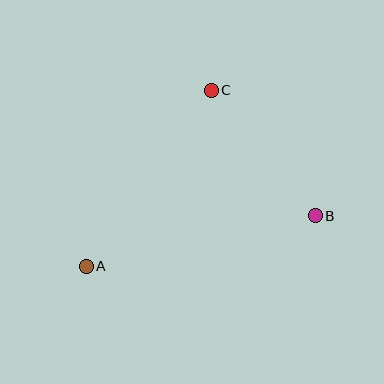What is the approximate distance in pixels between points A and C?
The distance between A and C is approximately 216 pixels.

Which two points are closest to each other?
Points B and C are closest to each other.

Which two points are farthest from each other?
Points A and B are farthest from each other.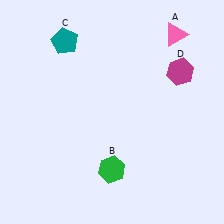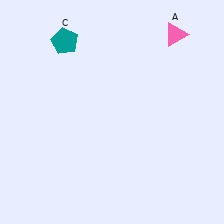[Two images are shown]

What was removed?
The green hexagon (B), the magenta hexagon (D) were removed in Image 2.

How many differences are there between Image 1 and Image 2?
There are 2 differences between the two images.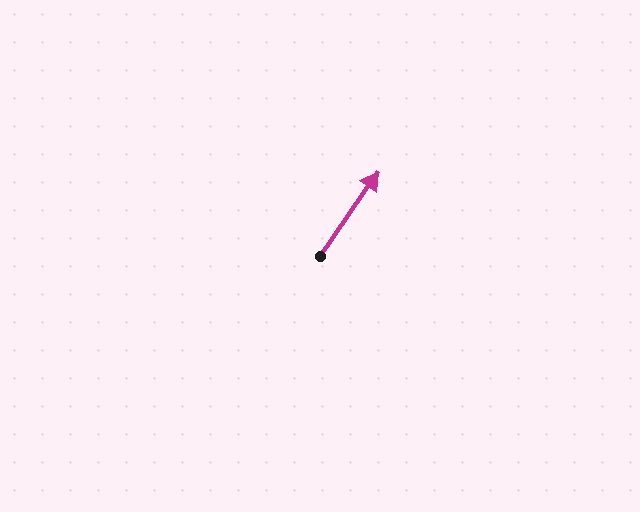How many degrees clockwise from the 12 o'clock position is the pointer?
Approximately 34 degrees.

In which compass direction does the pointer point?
Northeast.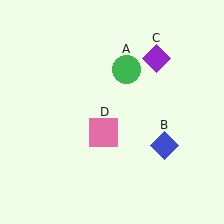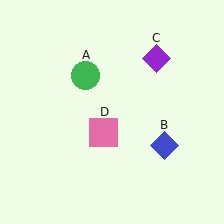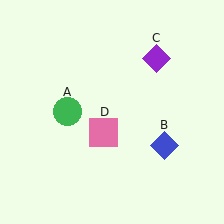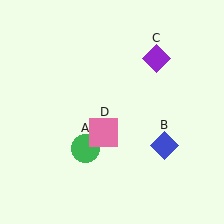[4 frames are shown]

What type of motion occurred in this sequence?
The green circle (object A) rotated counterclockwise around the center of the scene.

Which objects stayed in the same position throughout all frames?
Blue diamond (object B) and purple diamond (object C) and pink square (object D) remained stationary.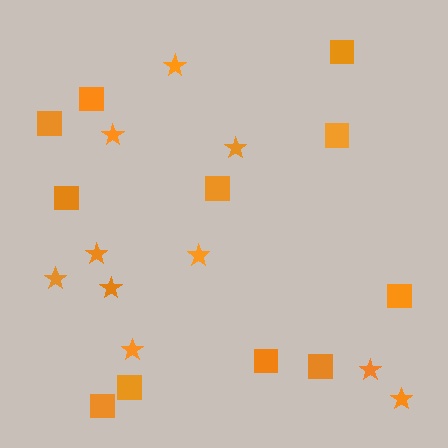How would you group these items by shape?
There are 2 groups: one group of stars (10) and one group of squares (11).